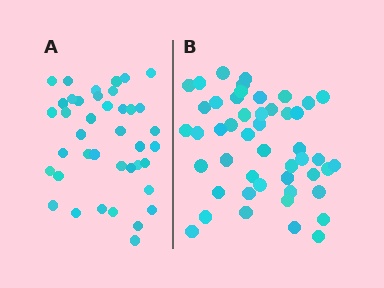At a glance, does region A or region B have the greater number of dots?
Region B (the right region) has more dots.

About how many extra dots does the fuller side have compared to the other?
Region B has roughly 8 or so more dots than region A.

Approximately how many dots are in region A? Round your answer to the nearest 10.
About 40 dots.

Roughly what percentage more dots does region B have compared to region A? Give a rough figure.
About 20% more.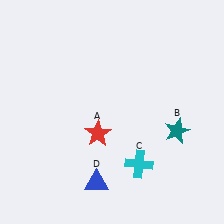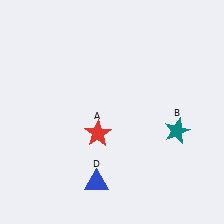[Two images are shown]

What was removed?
The cyan cross (C) was removed in Image 2.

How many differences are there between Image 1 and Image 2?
There is 1 difference between the two images.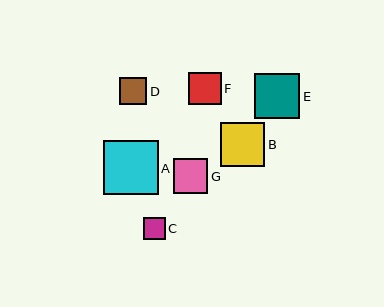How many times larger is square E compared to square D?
Square E is approximately 1.6 times the size of square D.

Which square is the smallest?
Square C is the smallest with a size of approximately 22 pixels.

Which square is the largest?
Square A is the largest with a size of approximately 54 pixels.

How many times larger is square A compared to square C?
Square A is approximately 2.5 times the size of square C.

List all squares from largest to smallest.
From largest to smallest: A, E, B, G, F, D, C.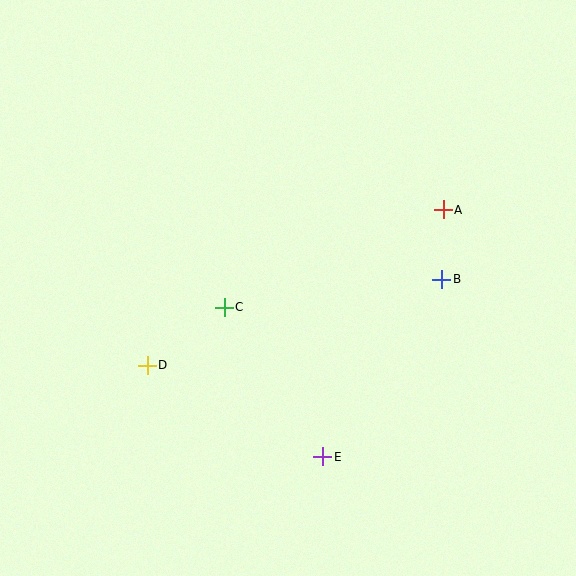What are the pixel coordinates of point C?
Point C is at (224, 307).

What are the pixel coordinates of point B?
Point B is at (442, 279).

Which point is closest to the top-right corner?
Point A is closest to the top-right corner.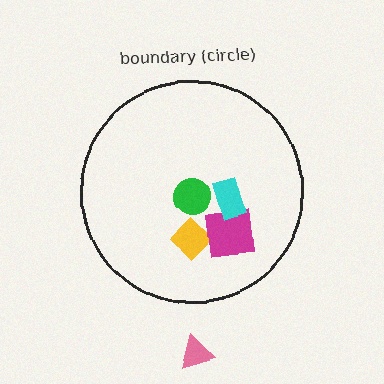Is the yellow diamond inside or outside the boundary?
Inside.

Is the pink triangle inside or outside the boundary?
Outside.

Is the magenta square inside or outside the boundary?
Inside.